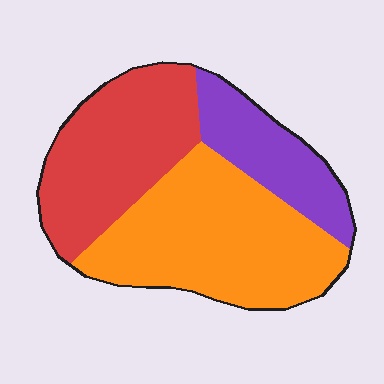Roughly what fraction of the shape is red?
Red takes up about one third (1/3) of the shape.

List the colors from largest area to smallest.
From largest to smallest: orange, red, purple.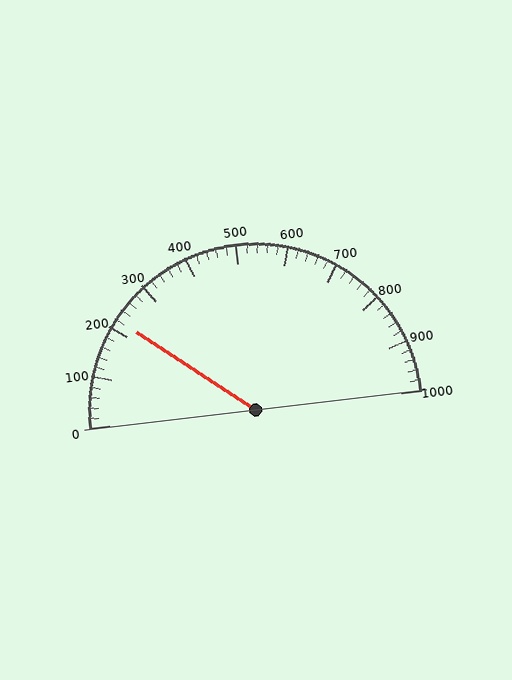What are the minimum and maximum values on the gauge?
The gauge ranges from 0 to 1000.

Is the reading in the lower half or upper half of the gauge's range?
The reading is in the lower half of the range (0 to 1000).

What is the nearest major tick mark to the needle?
The nearest major tick mark is 200.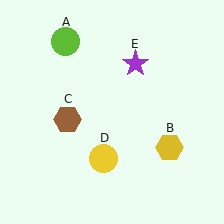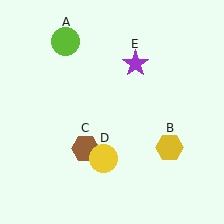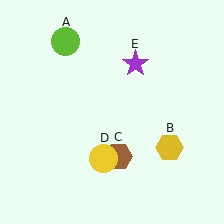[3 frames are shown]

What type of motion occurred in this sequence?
The brown hexagon (object C) rotated counterclockwise around the center of the scene.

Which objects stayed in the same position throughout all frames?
Lime circle (object A) and yellow hexagon (object B) and yellow circle (object D) and purple star (object E) remained stationary.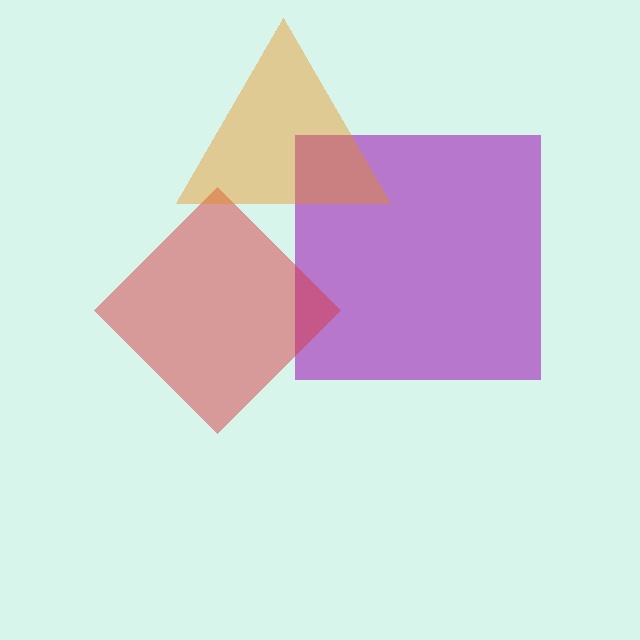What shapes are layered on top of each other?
The layered shapes are: a purple square, a red diamond, an orange triangle.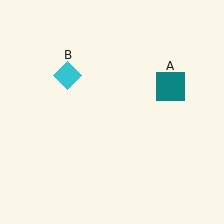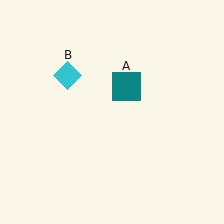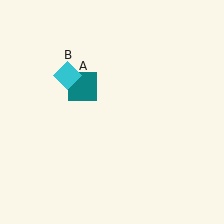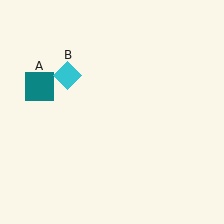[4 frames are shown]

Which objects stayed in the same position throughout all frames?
Cyan diamond (object B) remained stationary.